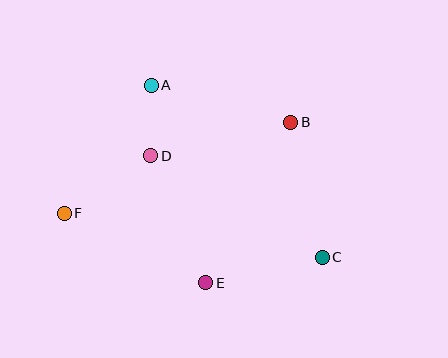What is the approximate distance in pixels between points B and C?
The distance between B and C is approximately 138 pixels.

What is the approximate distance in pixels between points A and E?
The distance between A and E is approximately 205 pixels.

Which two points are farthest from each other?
Points C and F are farthest from each other.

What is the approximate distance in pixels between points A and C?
The distance between A and C is approximately 242 pixels.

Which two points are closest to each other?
Points A and D are closest to each other.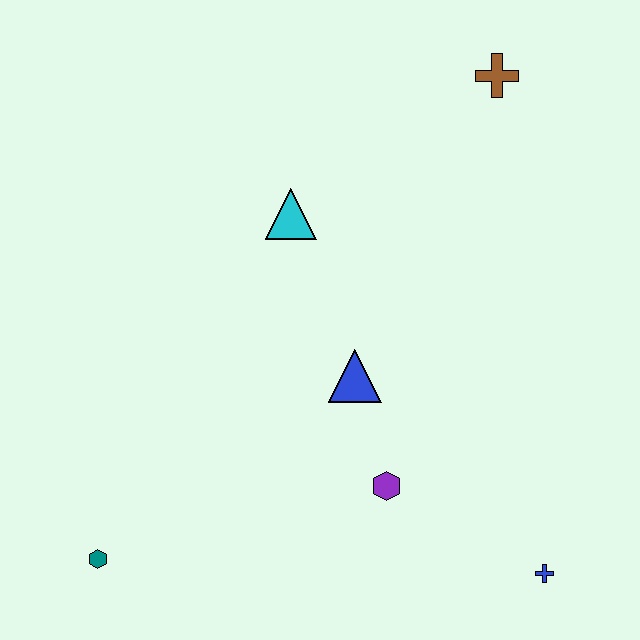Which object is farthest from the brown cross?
The teal hexagon is farthest from the brown cross.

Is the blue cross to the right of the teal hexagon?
Yes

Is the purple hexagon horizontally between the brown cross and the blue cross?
No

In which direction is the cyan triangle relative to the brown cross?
The cyan triangle is to the left of the brown cross.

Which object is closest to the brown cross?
The cyan triangle is closest to the brown cross.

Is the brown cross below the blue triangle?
No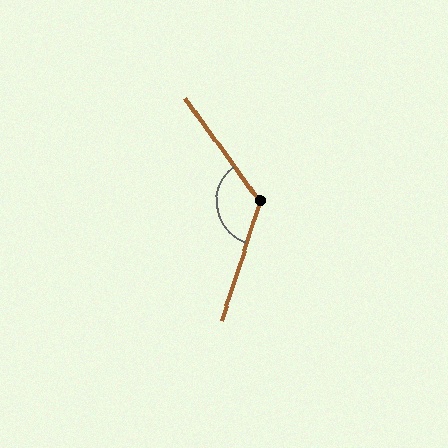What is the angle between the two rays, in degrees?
Approximately 126 degrees.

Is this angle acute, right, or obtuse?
It is obtuse.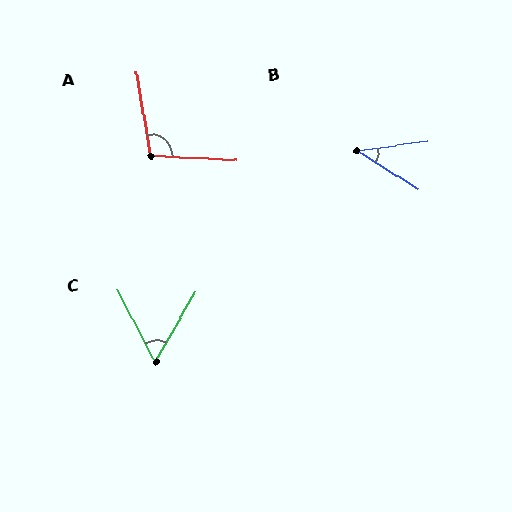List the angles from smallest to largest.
B (40°), C (57°), A (103°).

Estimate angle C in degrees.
Approximately 57 degrees.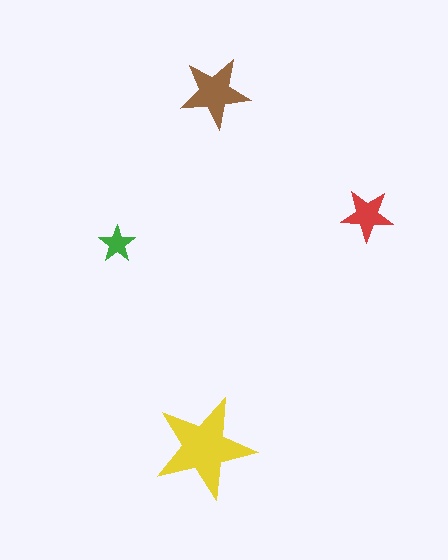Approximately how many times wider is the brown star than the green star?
About 2 times wider.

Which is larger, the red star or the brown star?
The brown one.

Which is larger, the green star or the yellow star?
The yellow one.